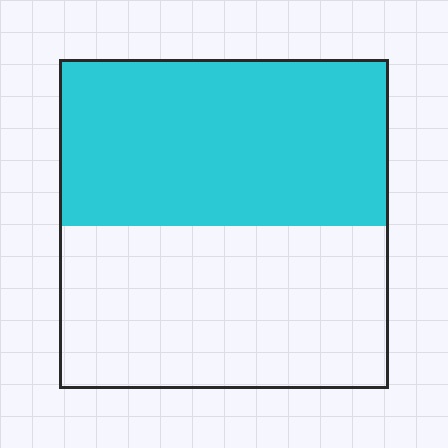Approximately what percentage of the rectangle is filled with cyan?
Approximately 50%.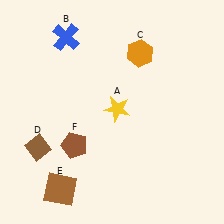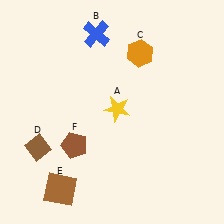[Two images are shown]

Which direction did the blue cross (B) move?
The blue cross (B) moved right.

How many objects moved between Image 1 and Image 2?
1 object moved between the two images.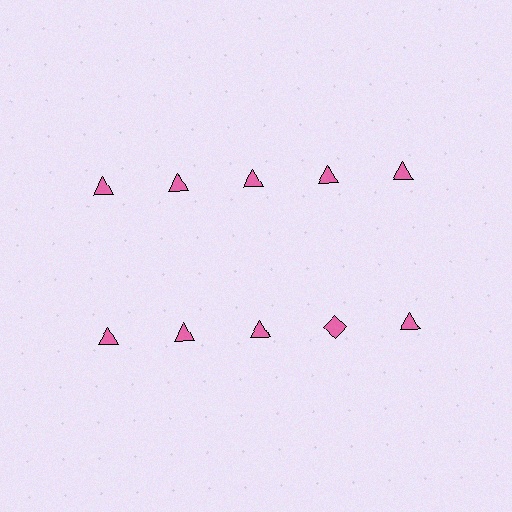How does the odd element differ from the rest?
It has a different shape: diamond instead of triangle.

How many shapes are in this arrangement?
There are 10 shapes arranged in a grid pattern.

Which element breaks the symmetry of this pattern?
The pink diamond in the second row, second from right column breaks the symmetry. All other shapes are pink triangles.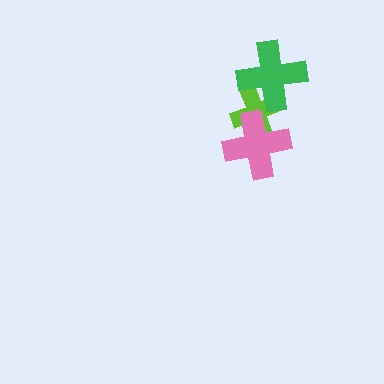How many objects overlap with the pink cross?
1 object overlaps with the pink cross.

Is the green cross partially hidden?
No, no other shape covers it.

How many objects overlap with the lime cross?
2 objects overlap with the lime cross.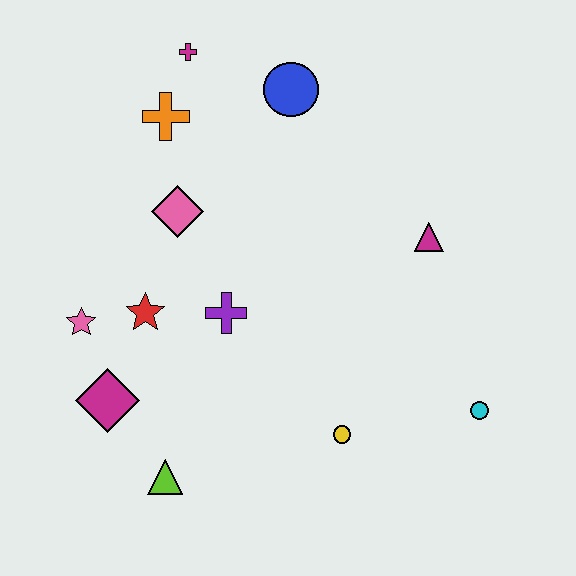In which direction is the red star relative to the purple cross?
The red star is to the left of the purple cross.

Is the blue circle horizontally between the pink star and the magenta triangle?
Yes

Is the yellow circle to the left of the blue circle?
No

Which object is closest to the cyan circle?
The yellow circle is closest to the cyan circle.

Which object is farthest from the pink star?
The cyan circle is farthest from the pink star.